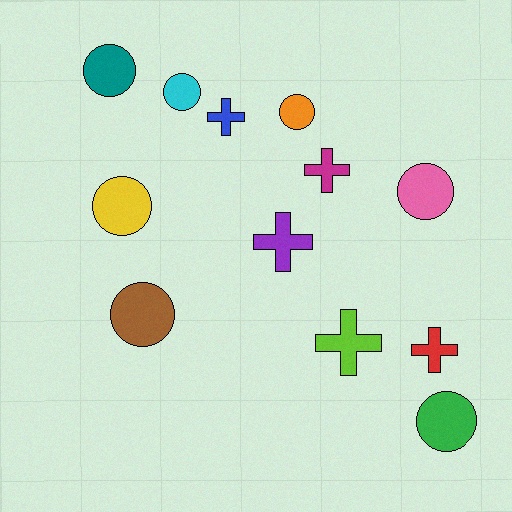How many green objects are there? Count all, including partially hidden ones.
There is 1 green object.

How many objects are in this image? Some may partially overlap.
There are 12 objects.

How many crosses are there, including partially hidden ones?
There are 5 crosses.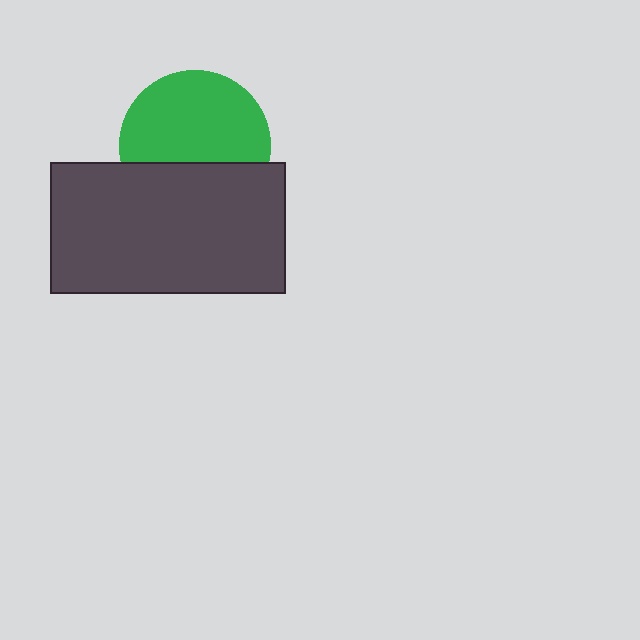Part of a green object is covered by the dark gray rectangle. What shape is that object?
It is a circle.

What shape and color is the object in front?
The object in front is a dark gray rectangle.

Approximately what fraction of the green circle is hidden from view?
Roughly 37% of the green circle is hidden behind the dark gray rectangle.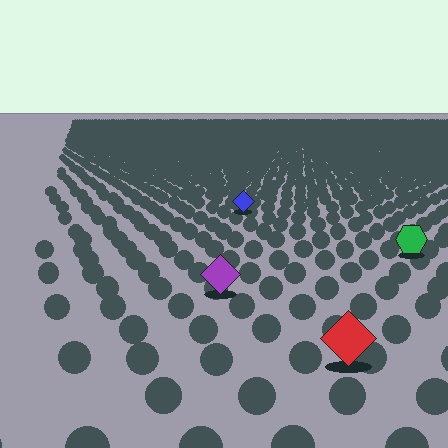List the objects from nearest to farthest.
From nearest to farthest: the red diamond, the purple diamond, the green hexagon, the blue diamond.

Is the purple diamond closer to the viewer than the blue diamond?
Yes. The purple diamond is closer — you can tell from the texture gradient: the ground texture is coarser near it.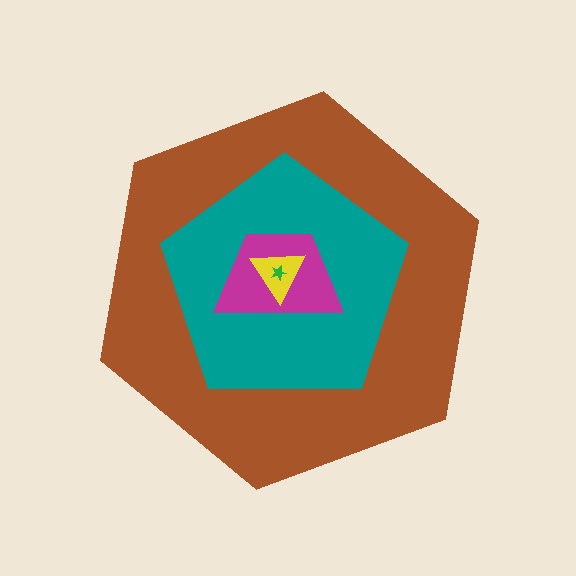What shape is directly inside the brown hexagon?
The teal pentagon.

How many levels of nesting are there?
5.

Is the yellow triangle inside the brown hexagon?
Yes.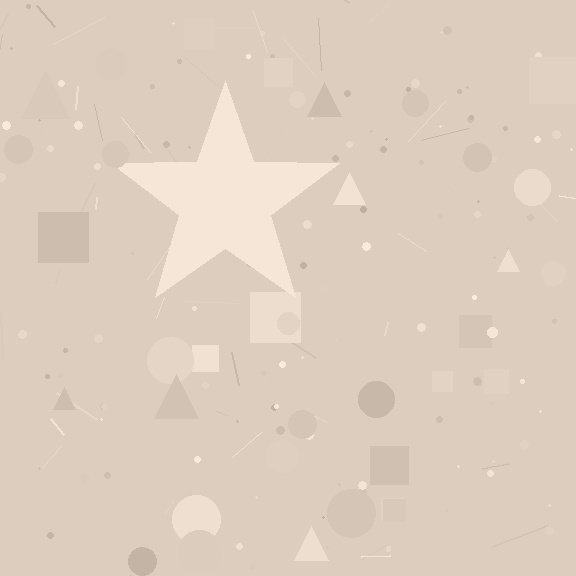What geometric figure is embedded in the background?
A star is embedded in the background.